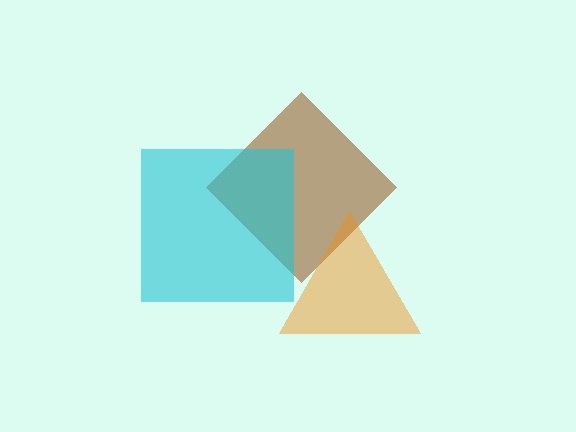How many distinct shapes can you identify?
There are 3 distinct shapes: a brown diamond, an orange triangle, a cyan square.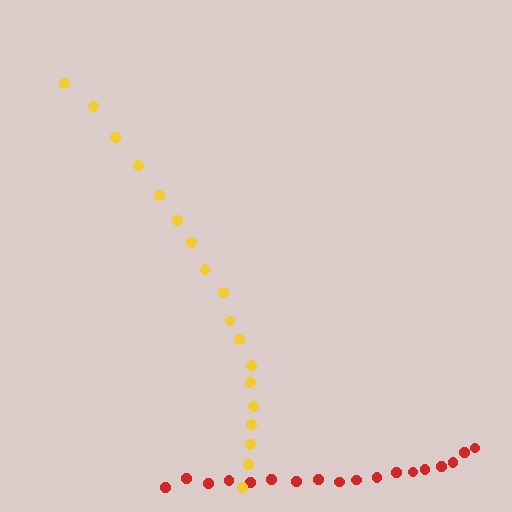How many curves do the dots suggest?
There are 2 distinct paths.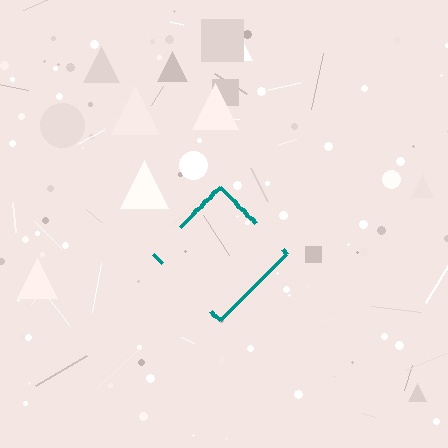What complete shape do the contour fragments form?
The contour fragments form a diamond.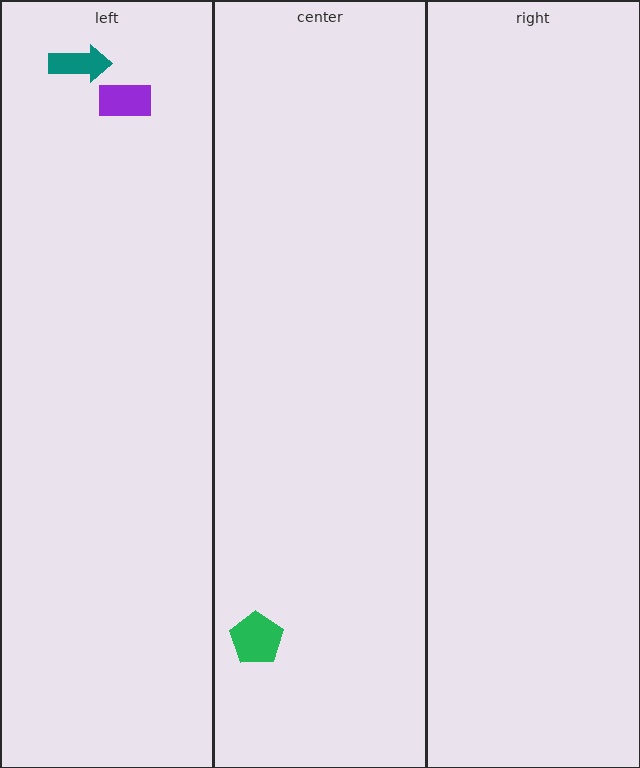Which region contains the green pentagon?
The center region.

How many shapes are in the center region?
1.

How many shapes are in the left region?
2.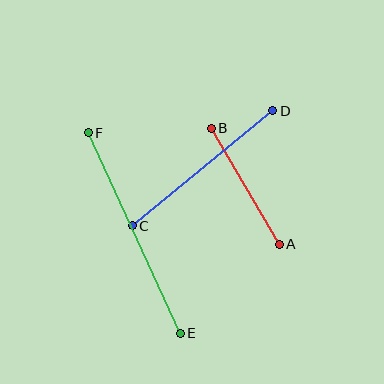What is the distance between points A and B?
The distance is approximately 134 pixels.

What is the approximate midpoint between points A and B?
The midpoint is at approximately (245, 186) pixels.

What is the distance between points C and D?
The distance is approximately 182 pixels.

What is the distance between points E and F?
The distance is approximately 221 pixels.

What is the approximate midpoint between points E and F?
The midpoint is at approximately (134, 233) pixels.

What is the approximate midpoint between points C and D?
The midpoint is at approximately (202, 168) pixels.